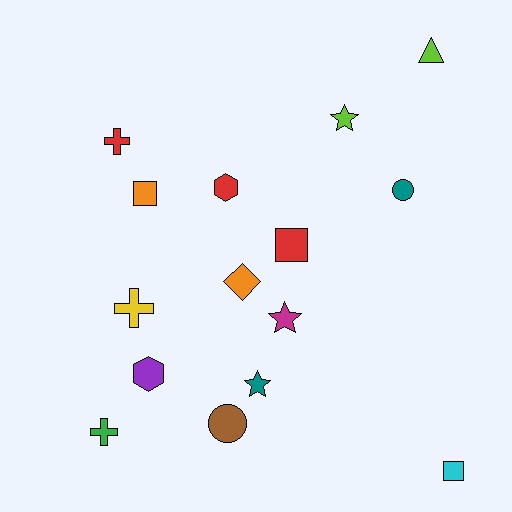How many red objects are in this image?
There are 3 red objects.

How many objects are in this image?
There are 15 objects.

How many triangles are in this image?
There is 1 triangle.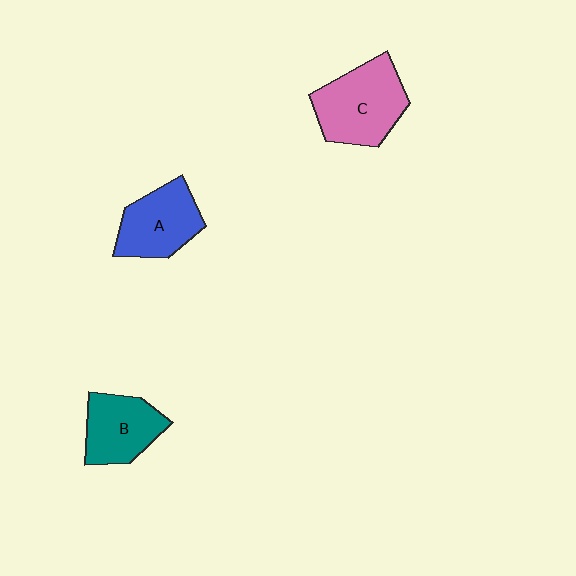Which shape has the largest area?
Shape C (pink).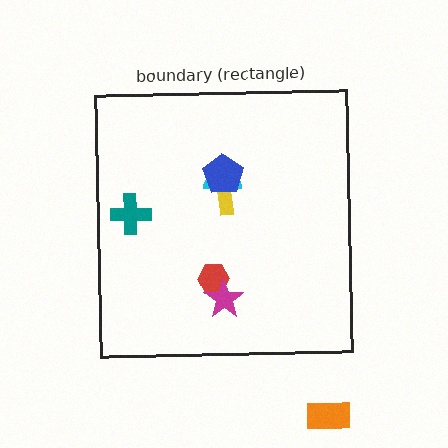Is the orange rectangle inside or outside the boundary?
Outside.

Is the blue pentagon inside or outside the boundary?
Inside.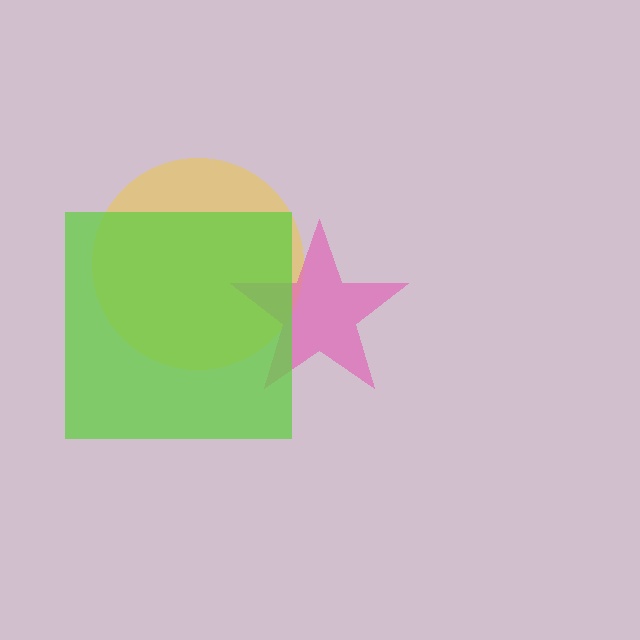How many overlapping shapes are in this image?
There are 3 overlapping shapes in the image.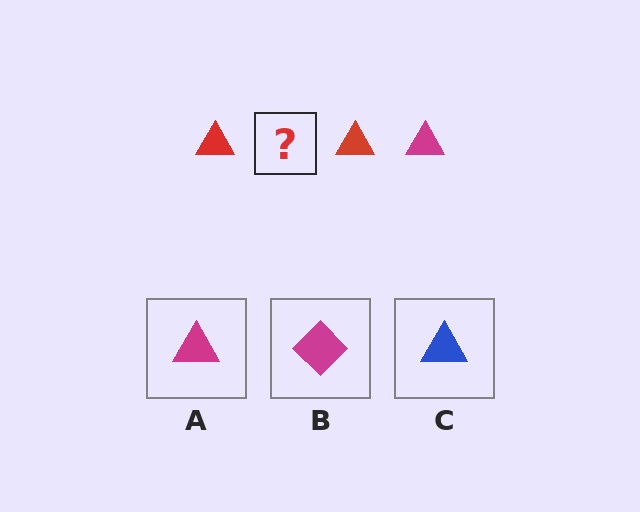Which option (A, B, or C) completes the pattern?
A.